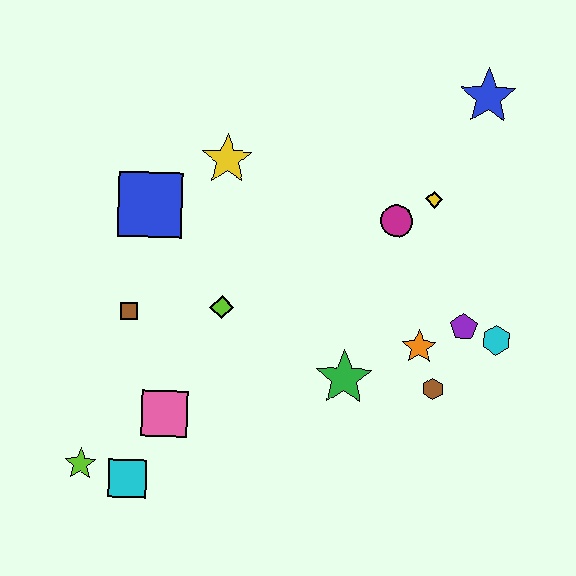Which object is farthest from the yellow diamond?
The lime star is farthest from the yellow diamond.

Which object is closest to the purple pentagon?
The cyan hexagon is closest to the purple pentagon.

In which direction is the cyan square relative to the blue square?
The cyan square is below the blue square.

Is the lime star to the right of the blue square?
No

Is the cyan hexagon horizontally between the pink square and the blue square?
No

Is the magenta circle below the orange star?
No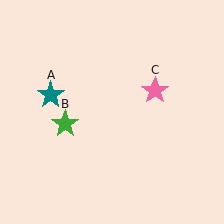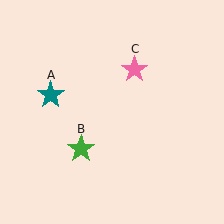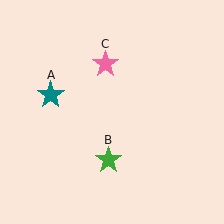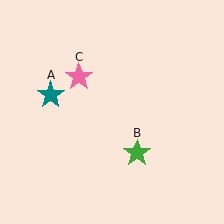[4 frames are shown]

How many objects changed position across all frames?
2 objects changed position: green star (object B), pink star (object C).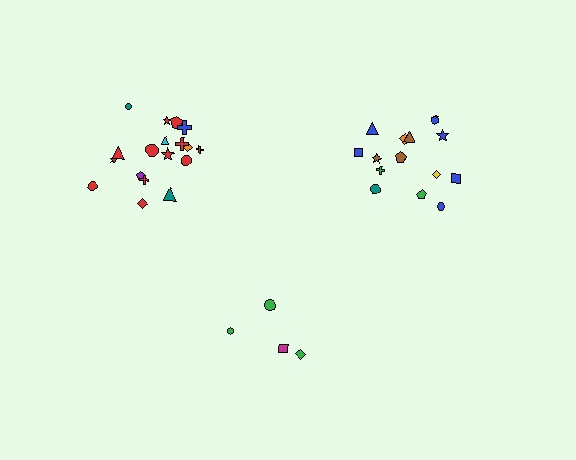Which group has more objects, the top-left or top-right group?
The top-left group.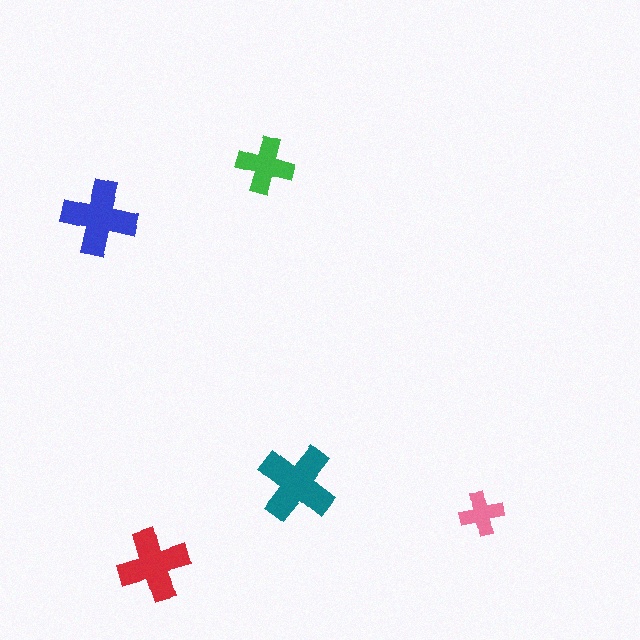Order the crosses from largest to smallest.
the teal one, the blue one, the red one, the green one, the pink one.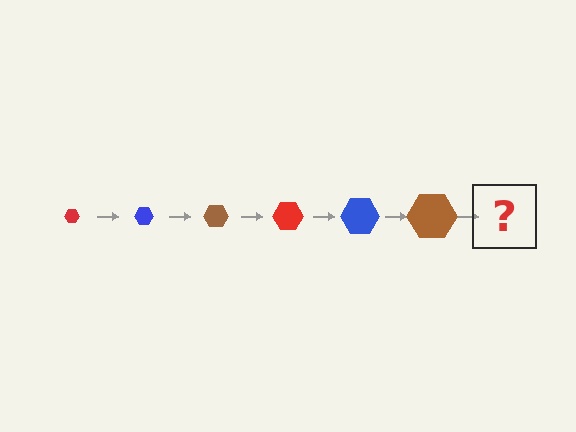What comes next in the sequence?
The next element should be a red hexagon, larger than the previous one.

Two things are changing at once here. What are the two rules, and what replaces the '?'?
The two rules are that the hexagon grows larger each step and the color cycles through red, blue, and brown. The '?' should be a red hexagon, larger than the previous one.